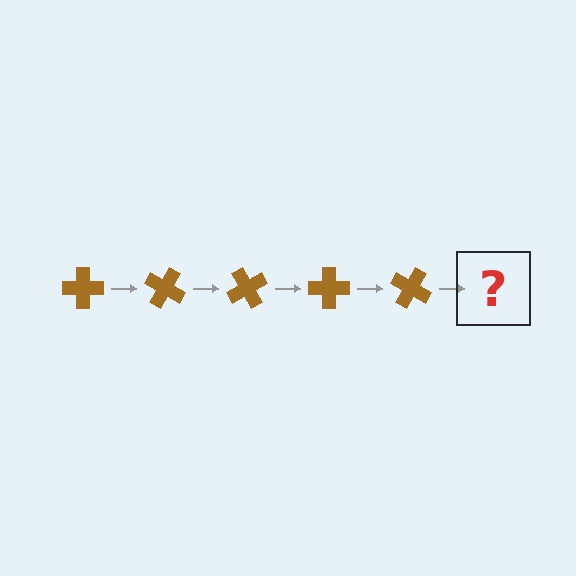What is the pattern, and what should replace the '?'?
The pattern is that the cross rotates 30 degrees each step. The '?' should be a brown cross rotated 150 degrees.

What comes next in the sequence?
The next element should be a brown cross rotated 150 degrees.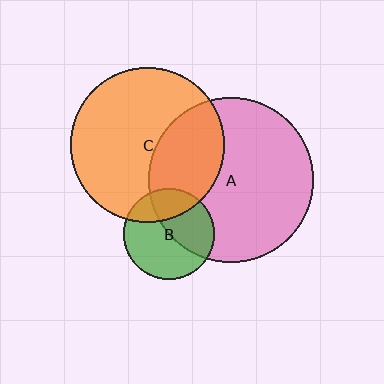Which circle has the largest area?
Circle A (pink).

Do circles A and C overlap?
Yes.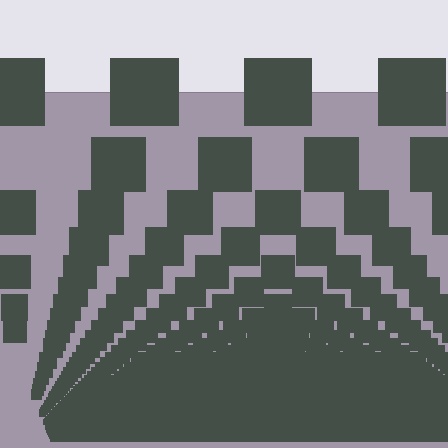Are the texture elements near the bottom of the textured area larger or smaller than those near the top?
Smaller. The gradient is inverted — elements near the bottom are smaller and denser.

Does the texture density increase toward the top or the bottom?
Density increases toward the bottom.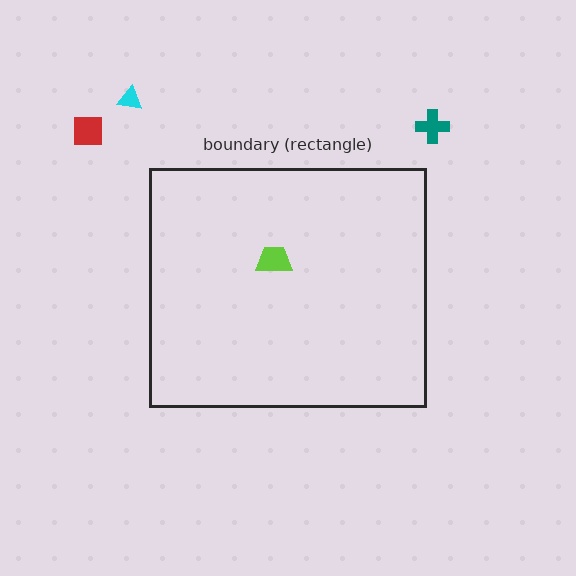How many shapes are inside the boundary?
1 inside, 3 outside.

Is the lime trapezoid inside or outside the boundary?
Inside.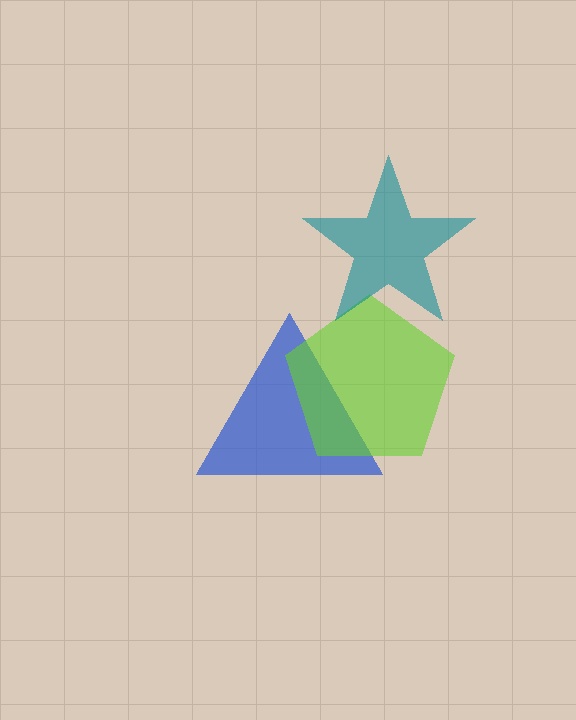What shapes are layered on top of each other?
The layered shapes are: a blue triangle, a lime pentagon, a teal star.